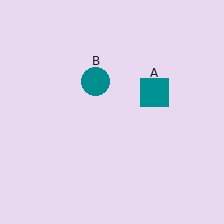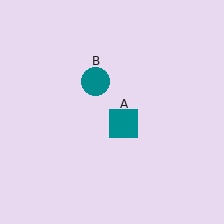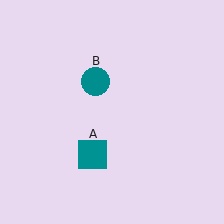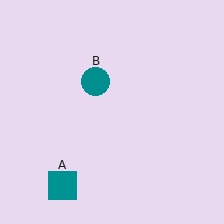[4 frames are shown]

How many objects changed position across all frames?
1 object changed position: teal square (object A).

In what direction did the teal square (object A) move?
The teal square (object A) moved down and to the left.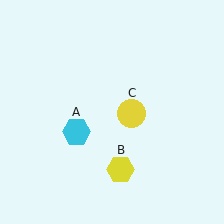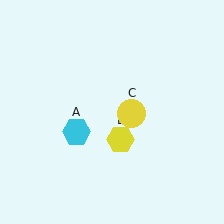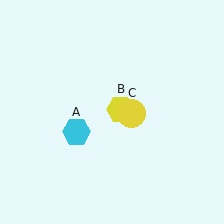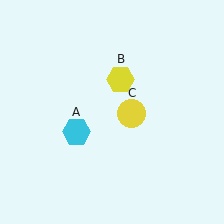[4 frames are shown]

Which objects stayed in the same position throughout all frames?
Cyan hexagon (object A) and yellow circle (object C) remained stationary.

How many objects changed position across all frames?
1 object changed position: yellow hexagon (object B).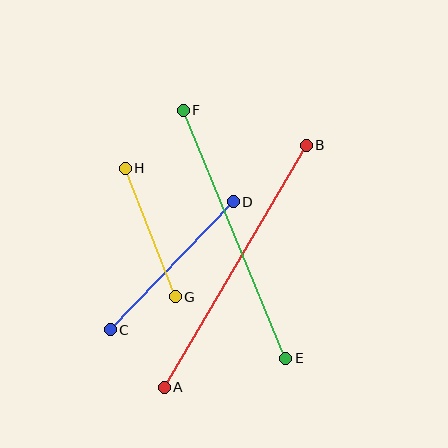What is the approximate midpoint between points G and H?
The midpoint is at approximately (150, 232) pixels.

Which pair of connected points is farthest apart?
Points A and B are farthest apart.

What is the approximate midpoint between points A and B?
The midpoint is at approximately (235, 266) pixels.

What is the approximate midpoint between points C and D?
The midpoint is at approximately (172, 266) pixels.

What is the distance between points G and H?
The distance is approximately 138 pixels.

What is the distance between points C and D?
The distance is approximately 177 pixels.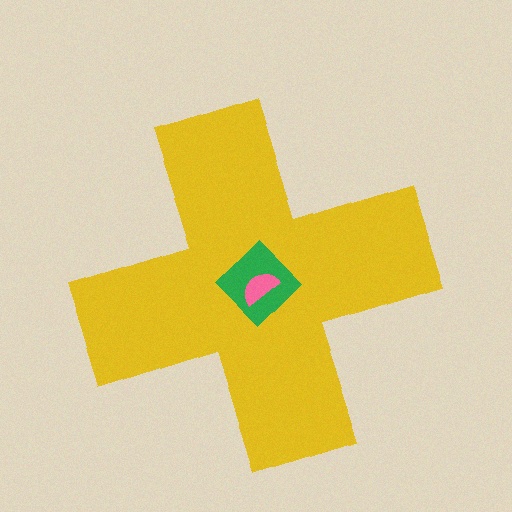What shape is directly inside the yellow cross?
The green diamond.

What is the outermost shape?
The yellow cross.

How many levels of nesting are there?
3.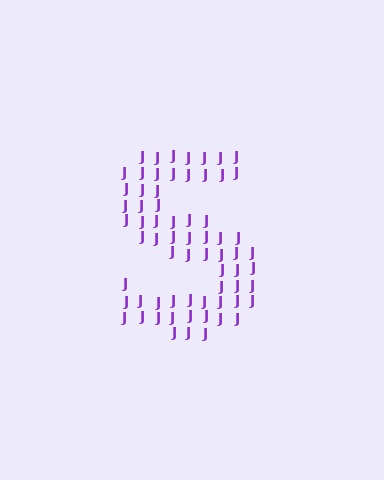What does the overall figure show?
The overall figure shows the letter S.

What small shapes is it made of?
It is made of small letter J's.